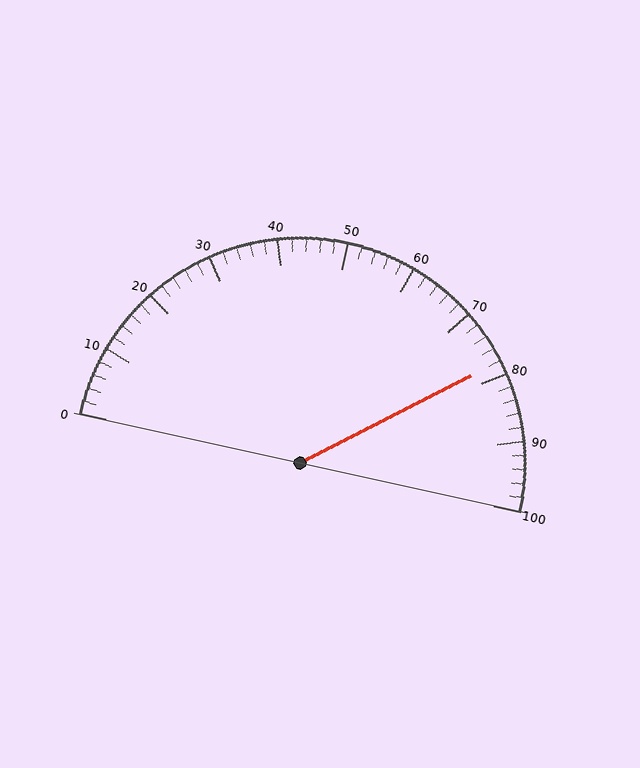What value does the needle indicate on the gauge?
The needle indicates approximately 78.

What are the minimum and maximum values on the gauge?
The gauge ranges from 0 to 100.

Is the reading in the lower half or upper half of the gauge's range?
The reading is in the upper half of the range (0 to 100).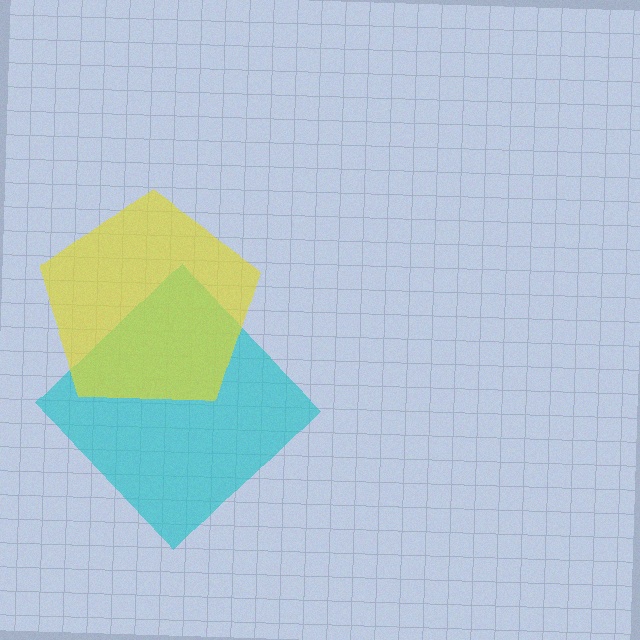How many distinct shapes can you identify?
There are 2 distinct shapes: a cyan diamond, a yellow pentagon.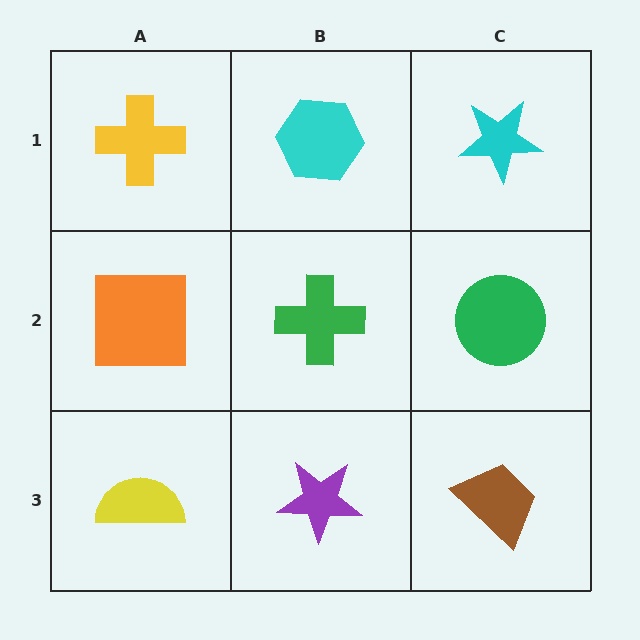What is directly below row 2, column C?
A brown trapezoid.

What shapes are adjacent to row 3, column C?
A green circle (row 2, column C), a purple star (row 3, column B).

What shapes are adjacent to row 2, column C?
A cyan star (row 1, column C), a brown trapezoid (row 3, column C), a green cross (row 2, column B).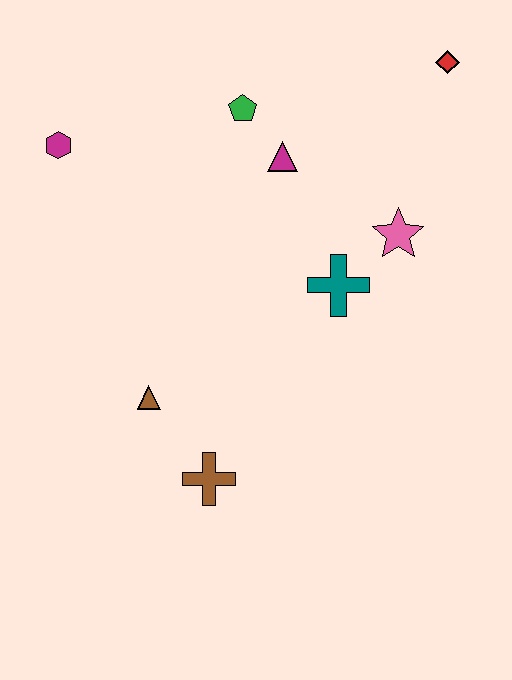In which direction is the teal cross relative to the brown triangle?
The teal cross is to the right of the brown triangle.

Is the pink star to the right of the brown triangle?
Yes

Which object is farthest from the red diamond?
The brown cross is farthest from the red diamond.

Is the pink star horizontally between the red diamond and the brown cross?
Yes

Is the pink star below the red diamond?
Yes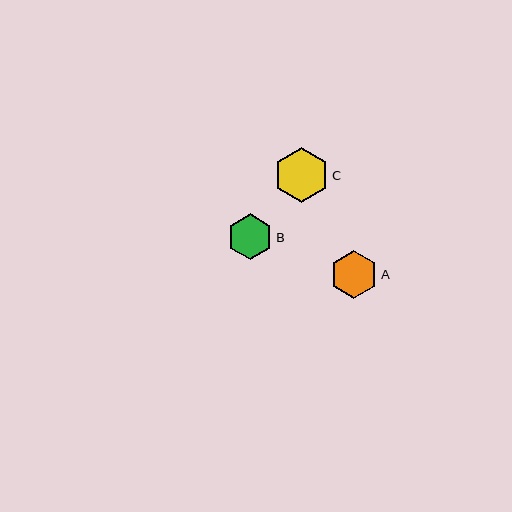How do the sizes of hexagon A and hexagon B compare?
Hexagon A and hexagon B are approximately the same size.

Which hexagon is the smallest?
Hexagon B is the smallest with a size of approximately 46 pixels.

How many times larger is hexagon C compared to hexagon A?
Hexagon C is approximately 1.1 times the size of hexagon A.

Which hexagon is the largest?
Hexagon C is the largest with a size of approximately 55 pixels.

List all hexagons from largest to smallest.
From largest to smallest: C, A, B.